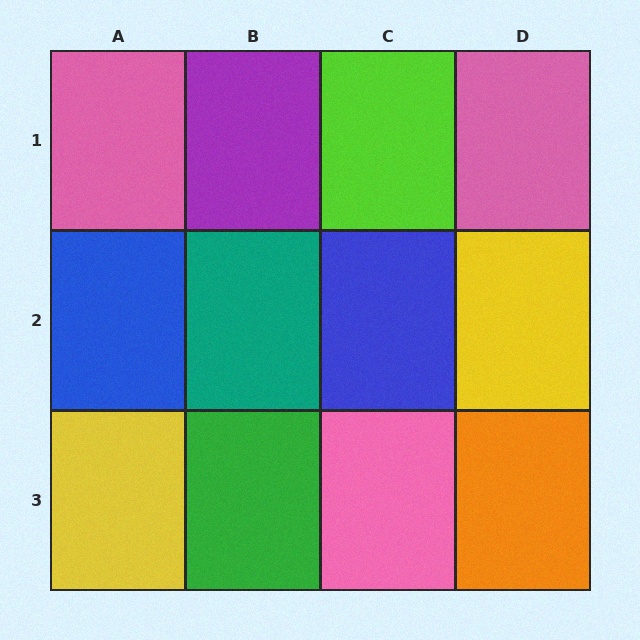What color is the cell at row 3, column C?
Pink.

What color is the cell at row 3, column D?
Orange.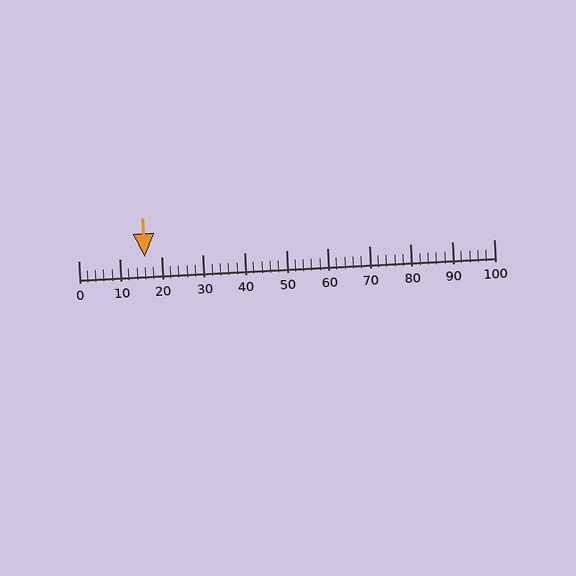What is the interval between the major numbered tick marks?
The major tick marks are spaced 10 units apart.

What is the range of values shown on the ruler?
The ruler shows values from 0 to 100.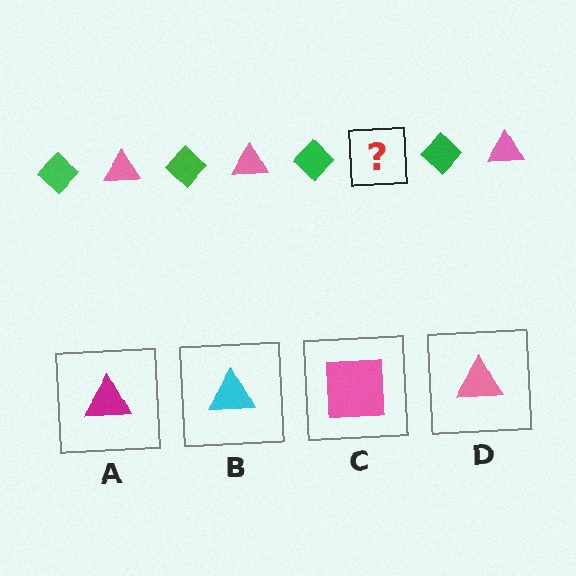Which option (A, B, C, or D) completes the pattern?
D.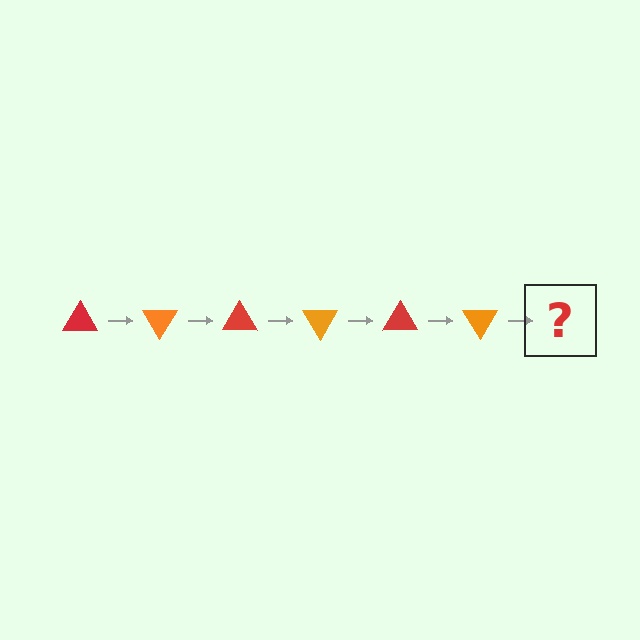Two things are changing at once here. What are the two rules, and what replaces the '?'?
The two rules are that it rotates 60 degrees each step and the color cycles through red and orange. The '?' should be a red triangle, rotated 360 degrees from the start.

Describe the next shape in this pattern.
It should be a red triangle, rotated 360 degrees from the start.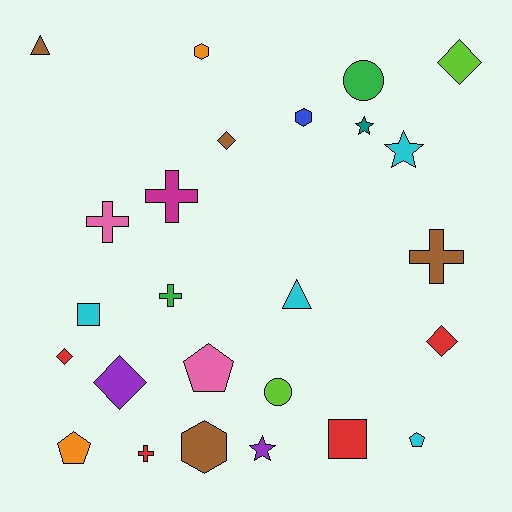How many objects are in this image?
There are 25 objects.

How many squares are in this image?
There are 2 squares.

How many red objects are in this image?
There are 4 red objects.